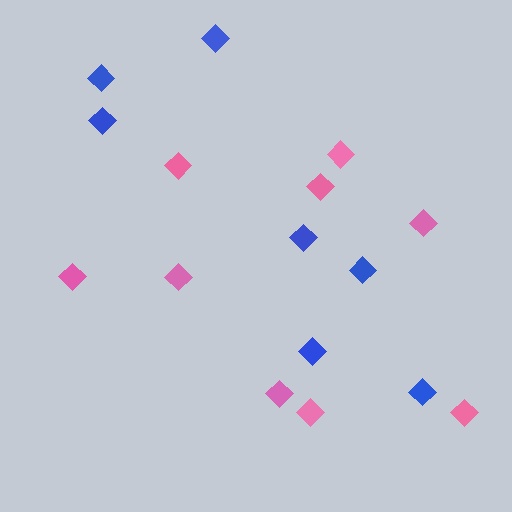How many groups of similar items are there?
There are 2 groups: one group of blue diamonds (7) and one group of pink diamonds (9).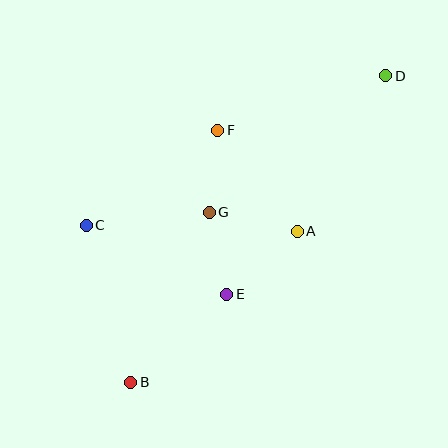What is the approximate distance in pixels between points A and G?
The distance between A and G is approximately 90 pixels.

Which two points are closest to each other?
Points F and G are closest to each other.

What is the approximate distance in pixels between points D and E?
The distance between D and E is approximately 270 pixels.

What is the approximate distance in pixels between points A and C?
The distance between A and C is approximately 211 pixels.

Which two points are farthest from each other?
Points B and D are farthest from each other.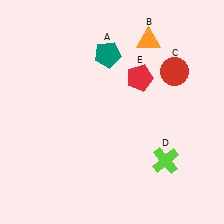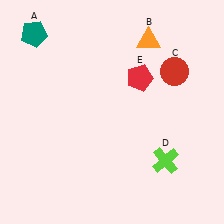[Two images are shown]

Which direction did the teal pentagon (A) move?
The teal pentagon (A) moved left.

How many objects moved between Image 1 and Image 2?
1 object moved between the two images.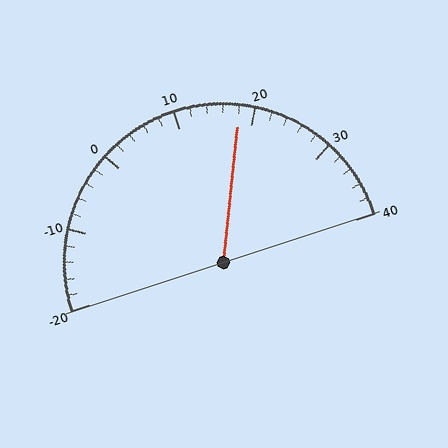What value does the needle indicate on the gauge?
The needle indicates approximately 18.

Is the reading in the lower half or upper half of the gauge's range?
The reading is in the upper half of the range (-20 to 40).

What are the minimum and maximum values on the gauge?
The gauge ranges from -20 to 40.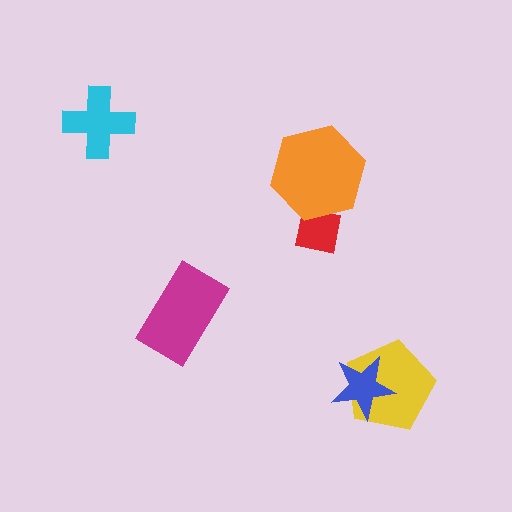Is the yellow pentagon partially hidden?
Yes, it is partially covered by another shape.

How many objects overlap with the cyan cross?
0 objects overlap with the cyan cross.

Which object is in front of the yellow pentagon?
The blue star is in front of the yellow pentagon.